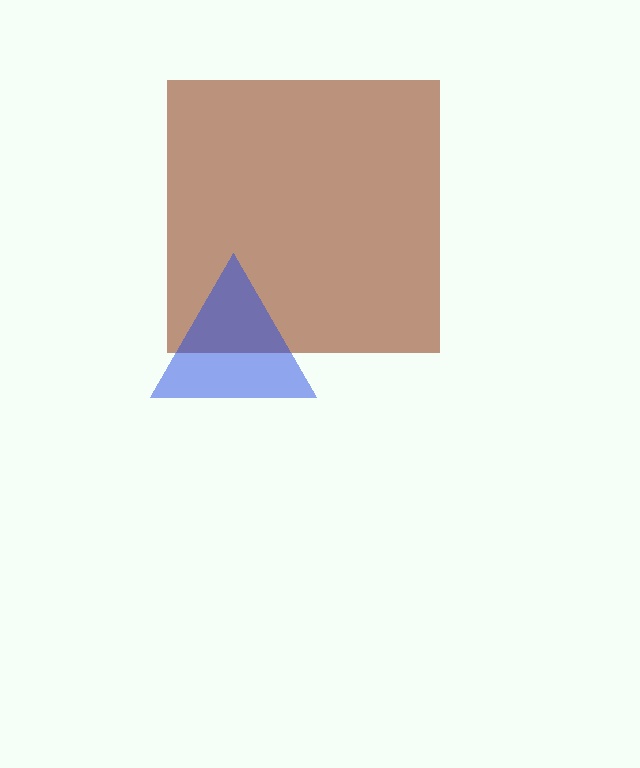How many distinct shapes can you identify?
There are 2 distinct shapes: a brown square, a blue triangle.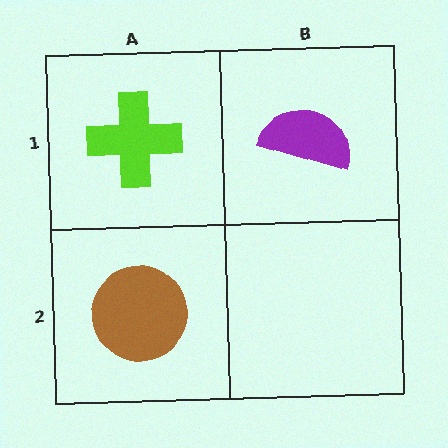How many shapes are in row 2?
1 shape.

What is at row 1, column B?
A purple semicircle.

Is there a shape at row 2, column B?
No, that cell is empty.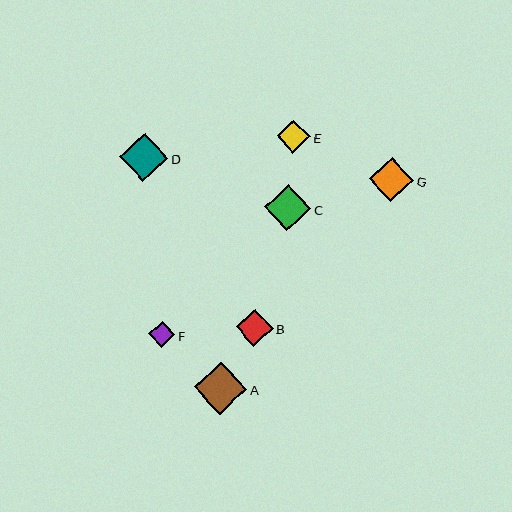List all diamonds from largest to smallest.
From largest to smallest: A, D, C, G, B, E, F.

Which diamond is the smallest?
Diamond F is the smallest with a size of approximately 26 pixels.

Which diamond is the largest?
Diamond A is the largest with a size of approximately 53 pixels.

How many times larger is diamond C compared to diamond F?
Diamond C is approximately 1.8 times the size of diamond F.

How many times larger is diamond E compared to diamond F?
Diamond E is approximately 1.3 times the size of diamond F.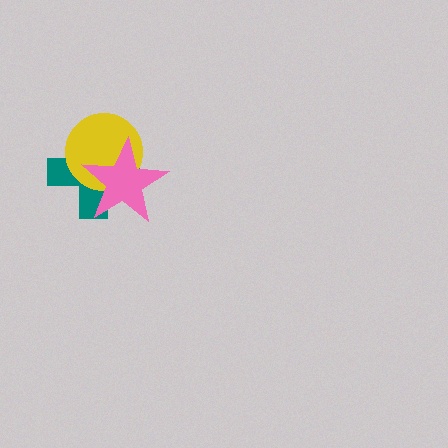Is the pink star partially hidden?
No, no other shape covers it.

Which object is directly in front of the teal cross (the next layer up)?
The yellow circle is directly in front of the teal cross.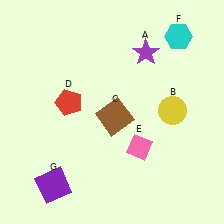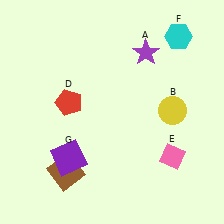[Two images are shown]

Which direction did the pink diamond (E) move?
The pink diamond (E) moved right.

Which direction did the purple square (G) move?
The purple square (G) moved up.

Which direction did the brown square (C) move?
The brown square (C) moved down.